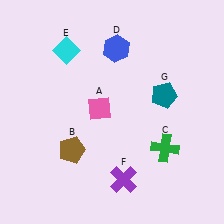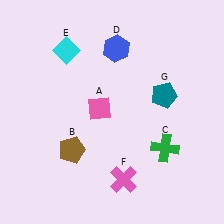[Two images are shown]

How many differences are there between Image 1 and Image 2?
There is 1 difference between the two images.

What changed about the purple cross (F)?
In Image 1, F is purple. In Image 2, it changed to pink.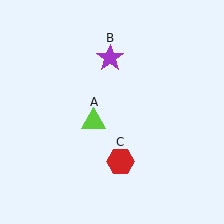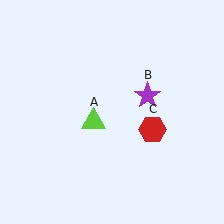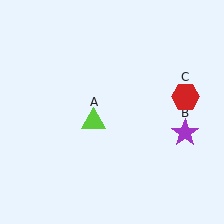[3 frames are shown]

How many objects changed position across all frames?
2 objects changed position: purple star (object B), red hexagon (object C).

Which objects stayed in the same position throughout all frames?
Lime triangle (object A) remained stationary.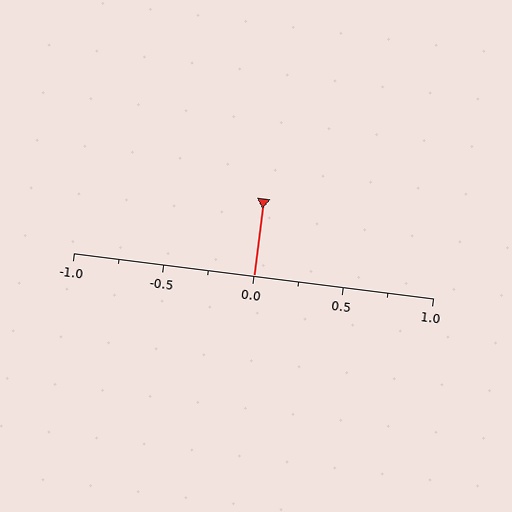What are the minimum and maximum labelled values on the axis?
The axis runs from -1.0 to 1.0.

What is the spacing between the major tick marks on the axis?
The major ticks are spaced 0.5 apart.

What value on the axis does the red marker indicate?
The marker indicates approximately 0.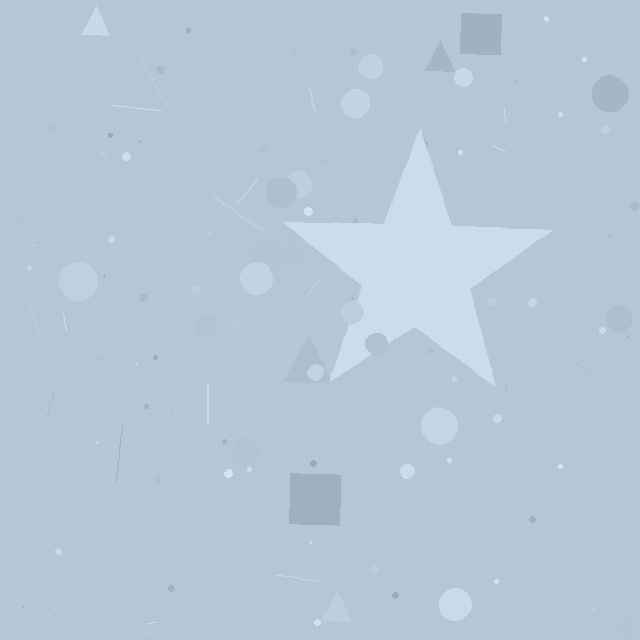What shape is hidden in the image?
A star is hidden in the image.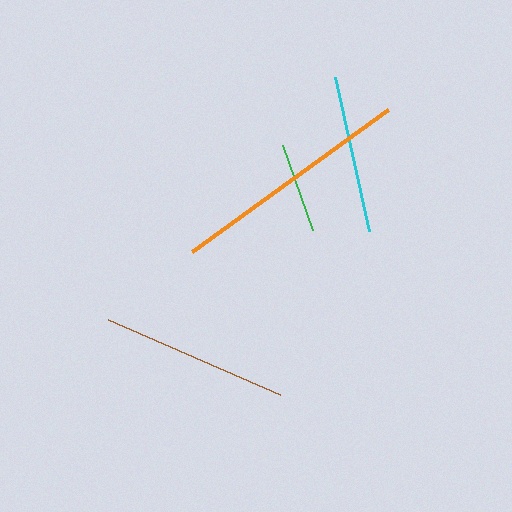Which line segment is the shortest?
The green line is the shortest at approximately 91 pixels.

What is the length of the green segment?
The green segment is approximately 91 pixels long.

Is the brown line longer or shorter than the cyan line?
The brown line is longer than the cyan line.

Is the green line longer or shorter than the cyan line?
The cyan line is longer than the green line.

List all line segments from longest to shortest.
From longest to shortest: orange, brown, cyan, green.